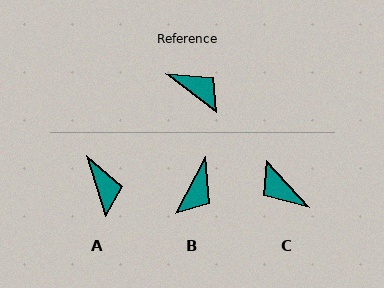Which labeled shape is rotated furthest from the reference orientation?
C, about 170 degrees away.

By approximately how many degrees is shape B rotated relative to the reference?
Approximately 80 degrees clockwise.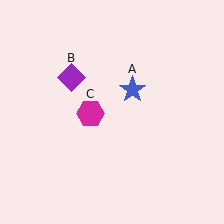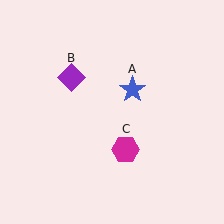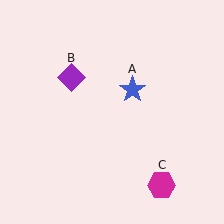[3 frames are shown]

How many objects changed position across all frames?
1 object changed position: magenta hexagon (object C).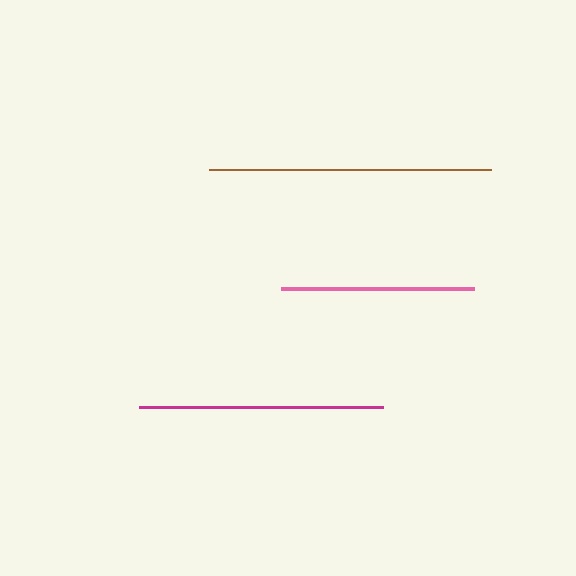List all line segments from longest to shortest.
From longest to shortest: brown, magenta, pink.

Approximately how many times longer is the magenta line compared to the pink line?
The magenta line is approximately 1.3 times the length of the pink line.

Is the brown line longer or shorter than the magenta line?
The brown line is longer than the magenta line.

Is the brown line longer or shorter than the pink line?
The brown line is longer than the pink line.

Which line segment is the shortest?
The pink line is the shortest at approximately 193 pixels.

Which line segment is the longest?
The brown line is the longest at approximately 282 pixels.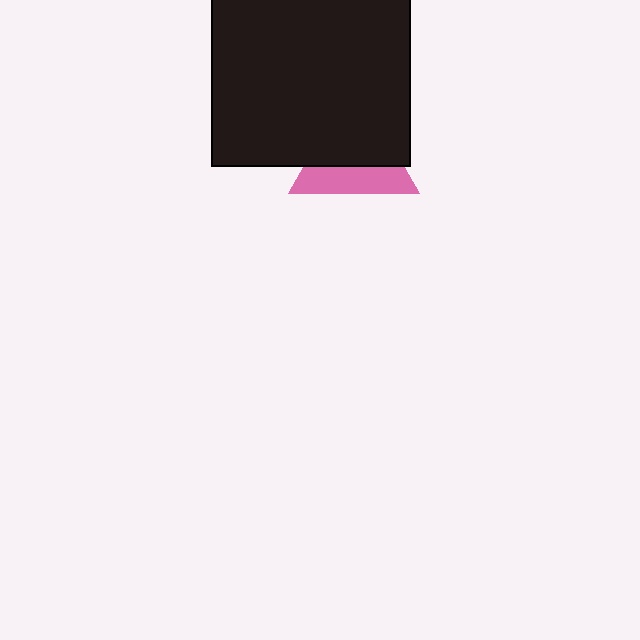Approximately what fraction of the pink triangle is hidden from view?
Roughly 60% of the pink triangle is hidden behind the black square.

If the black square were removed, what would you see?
You would see the complete pink triangle.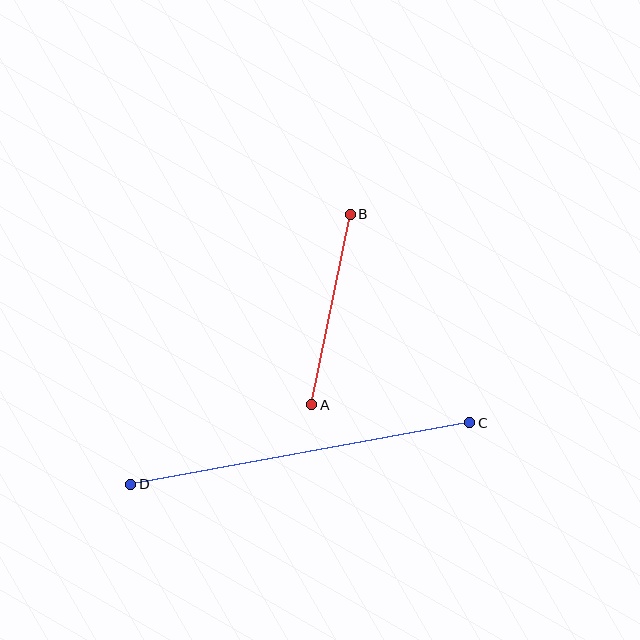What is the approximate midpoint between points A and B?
The midpoint is at approximately (331, 310) pixels.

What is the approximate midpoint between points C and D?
The midpoint is at approximately (300, 453) pixels.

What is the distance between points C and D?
The distance is approximately 344 pixels.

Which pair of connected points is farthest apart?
Points C and D are farthest apart.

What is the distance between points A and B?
The distance is approximately 194 pixels.